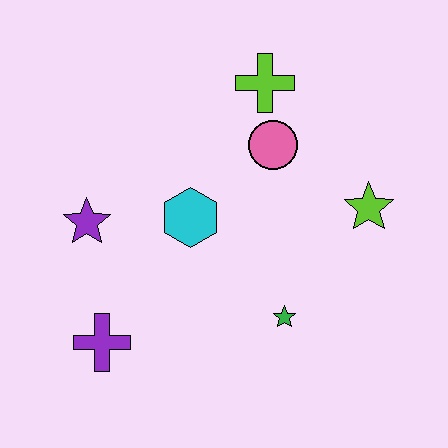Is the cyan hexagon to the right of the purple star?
Yes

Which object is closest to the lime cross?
The pink circle is closest to the lime cross.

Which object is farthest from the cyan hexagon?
The lime star is farthest from the cyan hexagon.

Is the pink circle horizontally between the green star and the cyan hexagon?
Yes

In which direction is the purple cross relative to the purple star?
The purple cross is below the purple star.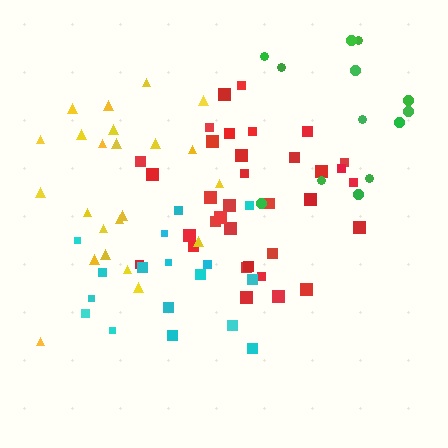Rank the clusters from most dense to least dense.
red, yellow, cyan, green.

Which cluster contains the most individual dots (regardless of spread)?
Red (34).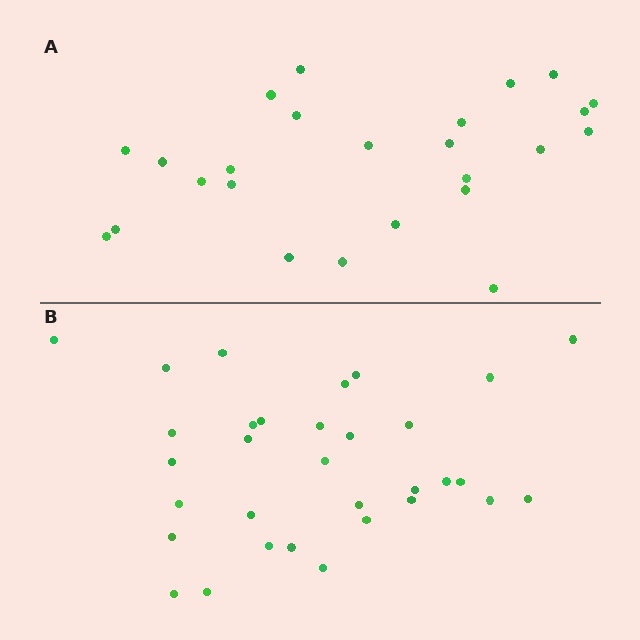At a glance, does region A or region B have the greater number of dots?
Region B (the bottom region) has more dots.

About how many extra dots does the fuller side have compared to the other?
Region B has roughly 8 or so more dots than region A.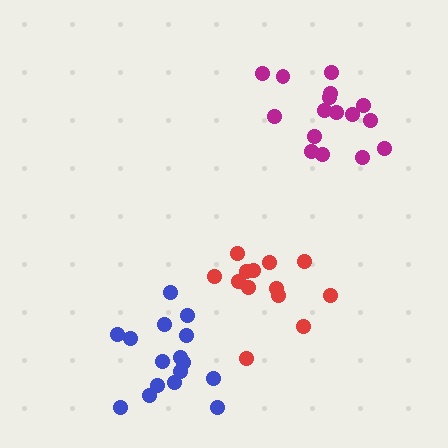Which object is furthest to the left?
The blue cluster is leftmost.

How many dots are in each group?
Group 1: 13 dots, Group 2: 16 dots, Group 3: 16 dots (45 total).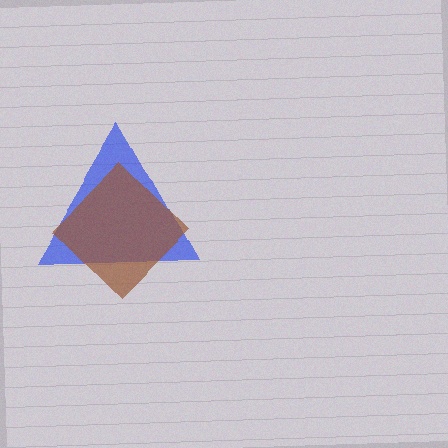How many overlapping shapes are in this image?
There are 2 overlapping shapes in the image.